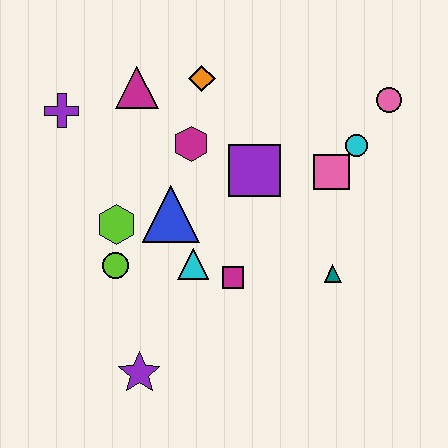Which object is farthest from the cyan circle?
The purple star is farthest from the cyan circle.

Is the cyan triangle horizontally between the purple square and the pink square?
No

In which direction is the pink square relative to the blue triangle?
The pink square is to the right of the blue triangle.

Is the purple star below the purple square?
Yes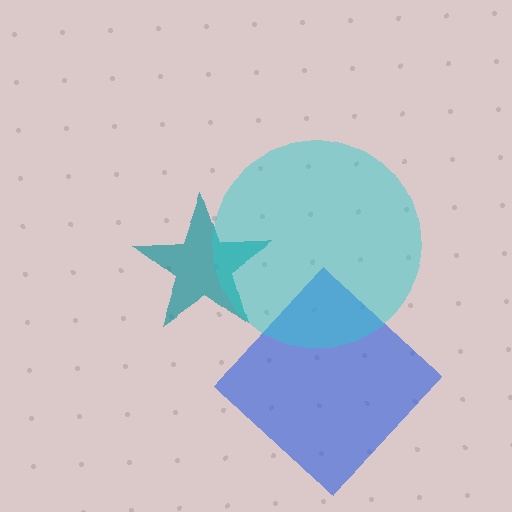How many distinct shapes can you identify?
There are 3 distinct shapes: a blue diamond, a teal star, a cyan circle.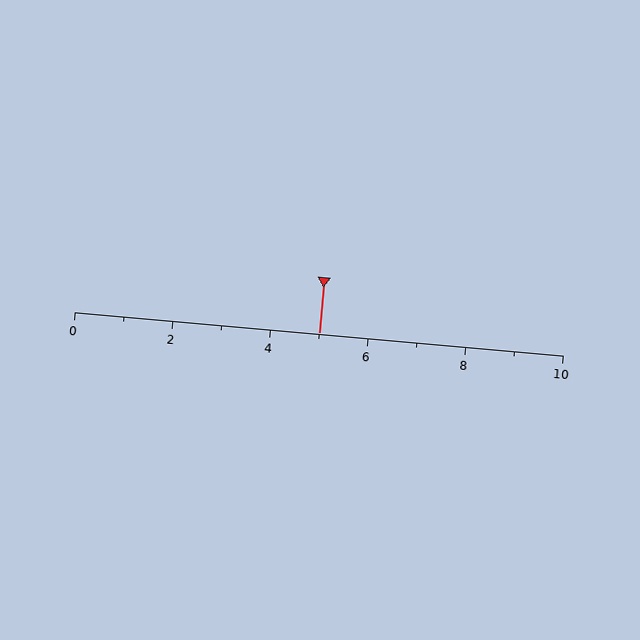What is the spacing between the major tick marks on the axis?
The major ticks are spaced 2 apart.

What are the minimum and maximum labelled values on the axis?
The axis runs from 0 to 10.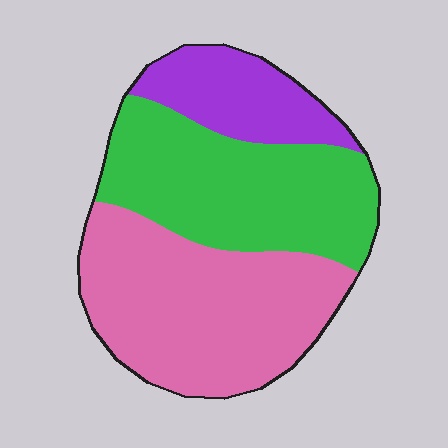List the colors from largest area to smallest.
From largest to smallest: pink, green, purple.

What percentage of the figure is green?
Green covers roughly 40% of the figure.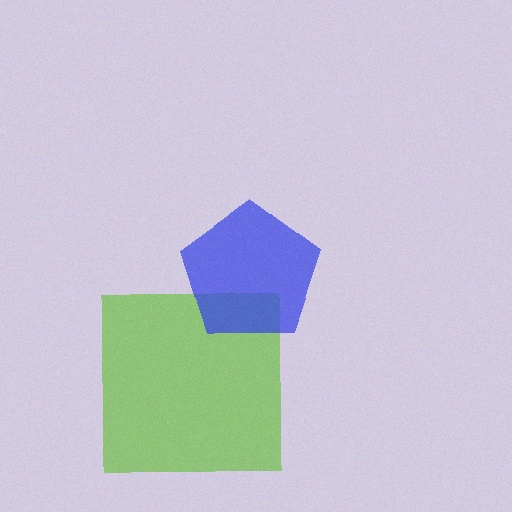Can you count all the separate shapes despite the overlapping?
Yes, there are 2 separate shapes.